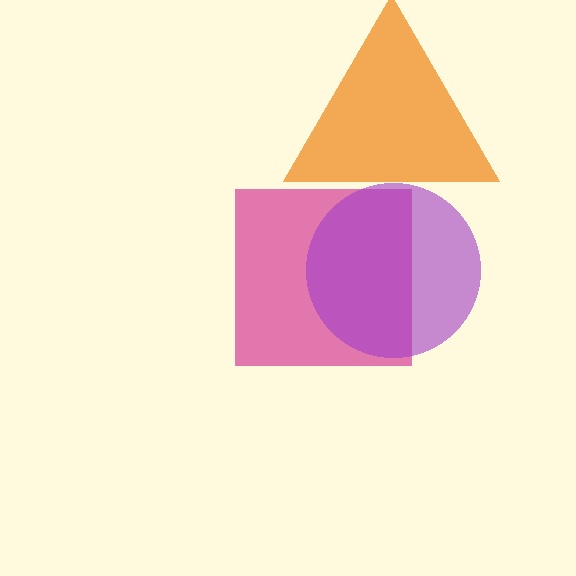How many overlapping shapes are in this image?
There are 3 overlapping shapes in the image.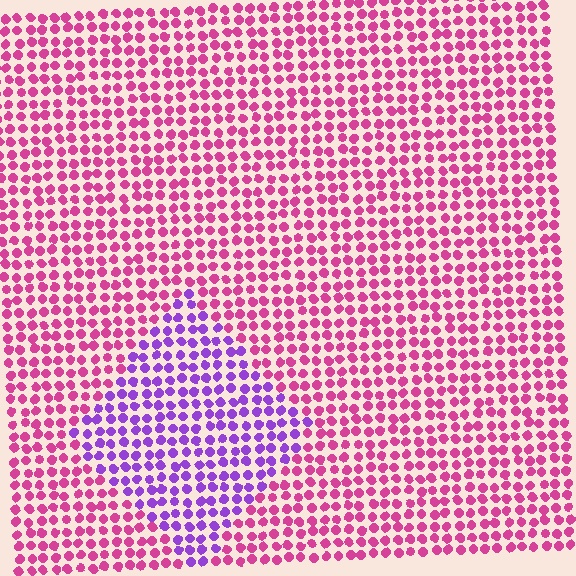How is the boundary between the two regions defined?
The boundary is defined purely by a slight shift in hue (about 50 degrees). Spacing, size, and orientation are identical on both sides.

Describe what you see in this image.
The image is filled with small magenta elements in a uniform arrangement. A diamond-shaped region is visible where the elements are tinted to a slightly different hue, forming a subtle color boundary.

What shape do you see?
I see a diamond.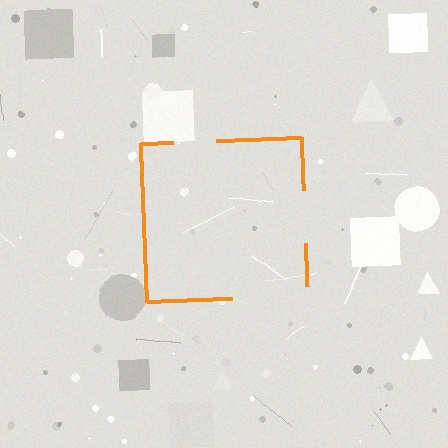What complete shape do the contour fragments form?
The contour fragments form a square.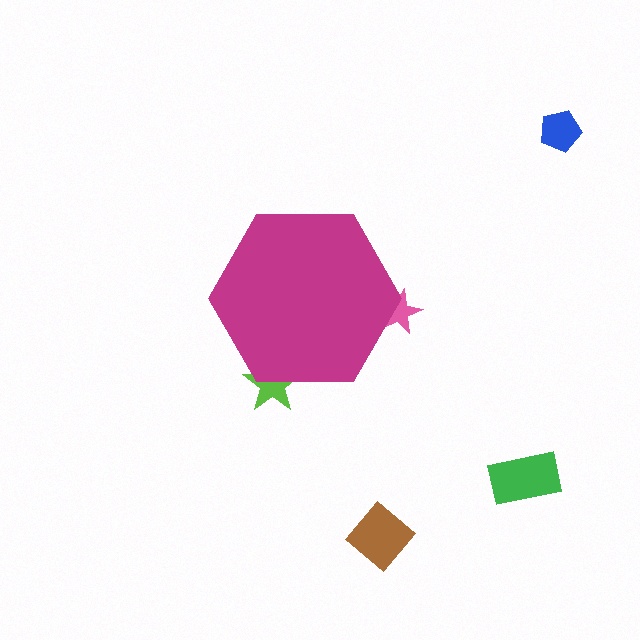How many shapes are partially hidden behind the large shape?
2 shapes are partially hidden.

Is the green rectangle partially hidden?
No, the green rectangle is fully visible.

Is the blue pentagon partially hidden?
No, the blue pentagon is fully visible.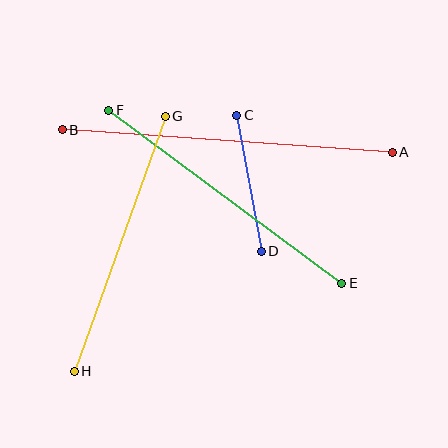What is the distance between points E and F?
The distance is approximately 290 pixels.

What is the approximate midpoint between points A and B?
The midpoint is at approximately (227, 141) pixels.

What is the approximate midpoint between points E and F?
The midpoint is at approximately (225, 197) pixels.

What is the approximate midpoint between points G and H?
The midpoint is at approximately (120, 244) pixels.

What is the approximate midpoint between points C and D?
The midpoint is at approximately (249, 183) pixels.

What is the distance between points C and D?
The distance is approximately 138 pixels.